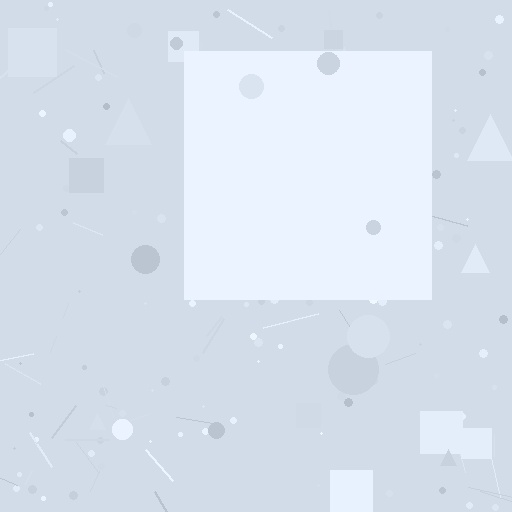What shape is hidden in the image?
A square is hidden in the image.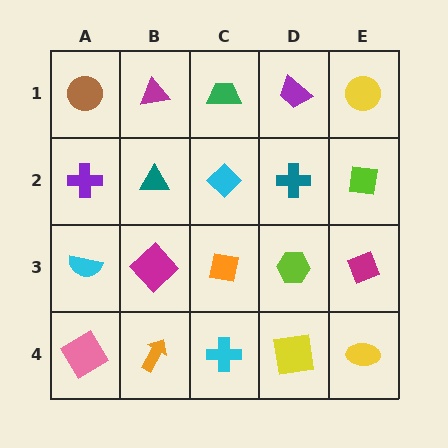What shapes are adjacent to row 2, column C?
A green trapezoid (row 1, column C), an orange square (row 3, column C), a teal triangle (row 2, column B), a teal cross (row 2, column D).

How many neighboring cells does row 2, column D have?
4.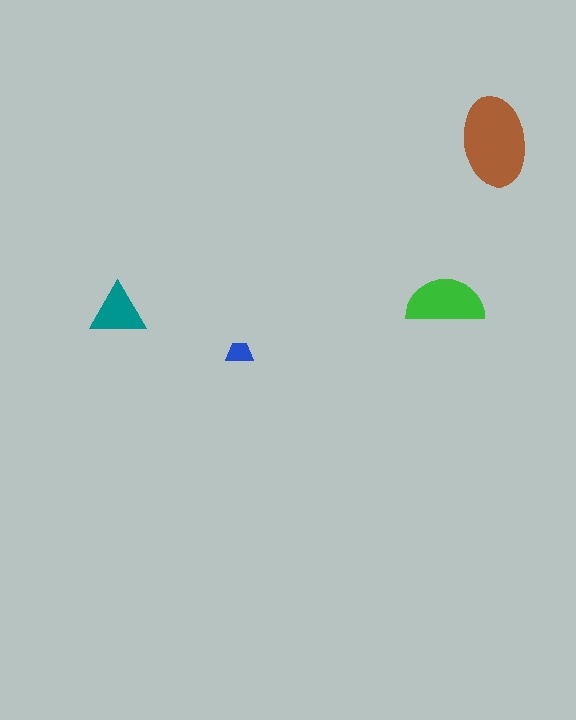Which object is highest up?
The brown ellipse is topmost.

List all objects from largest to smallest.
The brown ellipse, the green semicircle, the teal triangle, the blue trapezoid.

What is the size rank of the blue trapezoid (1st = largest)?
4th.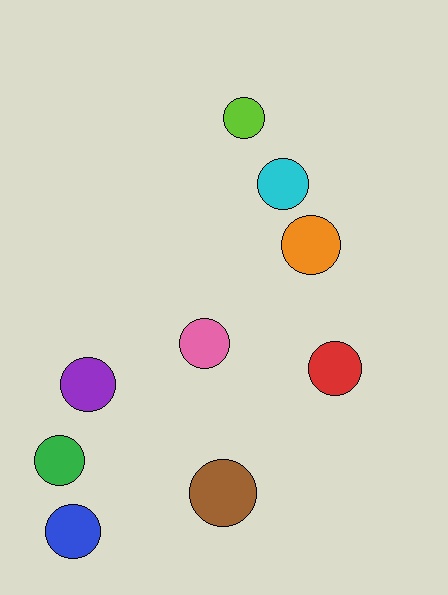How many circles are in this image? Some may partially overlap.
There are 9 circles.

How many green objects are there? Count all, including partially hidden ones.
There is 1 green object.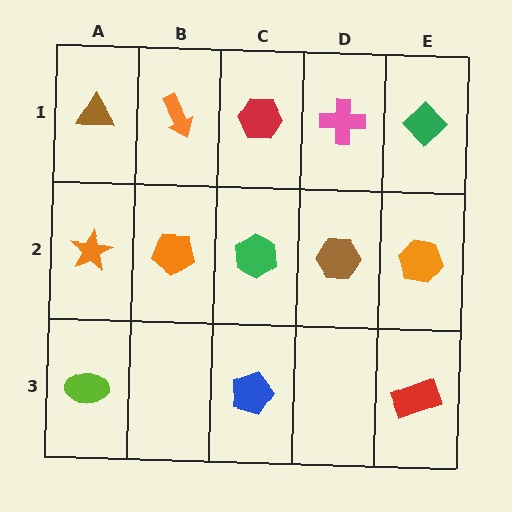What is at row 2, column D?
A brown hexagon.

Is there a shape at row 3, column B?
No, that cell is empty.